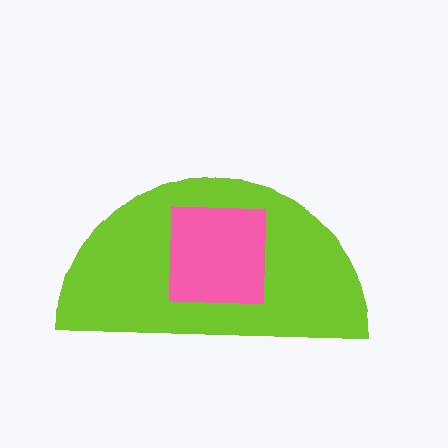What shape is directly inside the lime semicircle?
The pink square.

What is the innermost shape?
The pink square.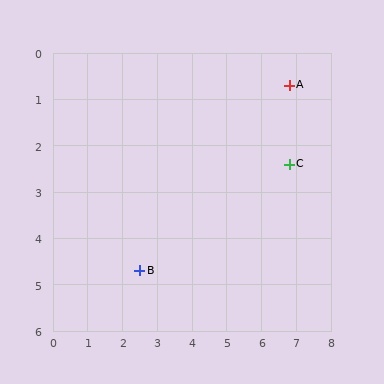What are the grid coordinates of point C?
Point C is at approximately (6.8, 2.4).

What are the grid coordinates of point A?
Point A is at approximately (6.8, 0.7).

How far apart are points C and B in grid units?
Points C and B are about 4.9 grid units apart.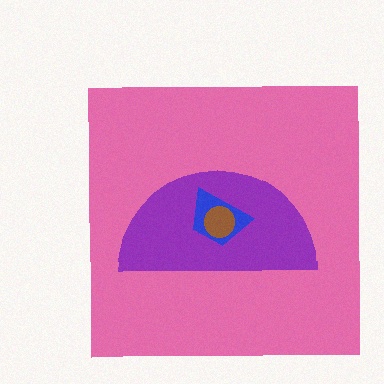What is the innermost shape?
The brown circle.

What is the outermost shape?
The pink square.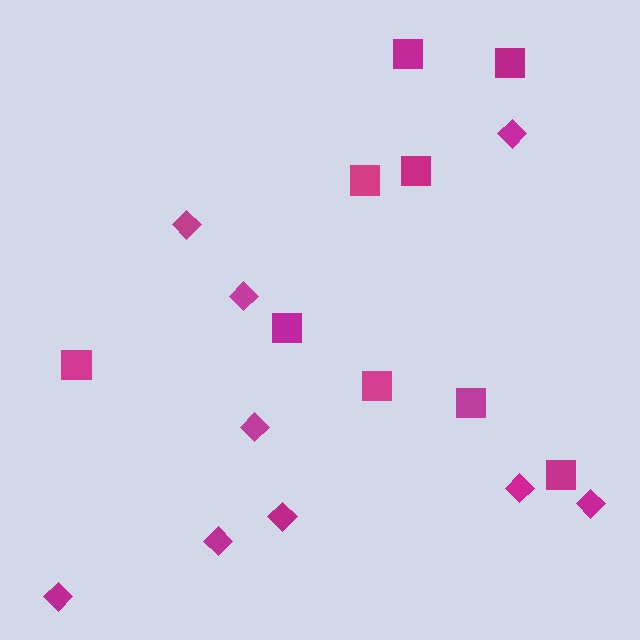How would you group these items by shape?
There are 2 groups: one group of diamonds (9) and one group of squares (9).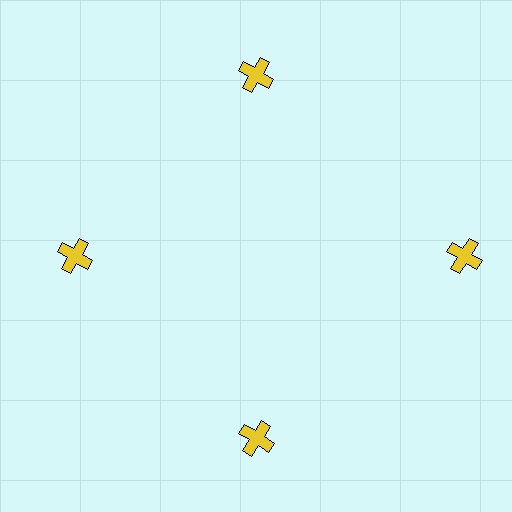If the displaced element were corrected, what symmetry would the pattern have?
It would have 4-fold rotational symmetry — the pattern would map onto itself every 90 degrees.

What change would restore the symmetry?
The symmetry would be restored by moving it inward, back onto the ring so that all 4 crosses sit at equal angles and equal distance from the center.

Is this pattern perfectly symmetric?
No. The 4 yellow crosses are arranged in a ring, but one element near the 3 o'clock position is pushed outward from the center, breaking the 4-fold rotational symmetry.